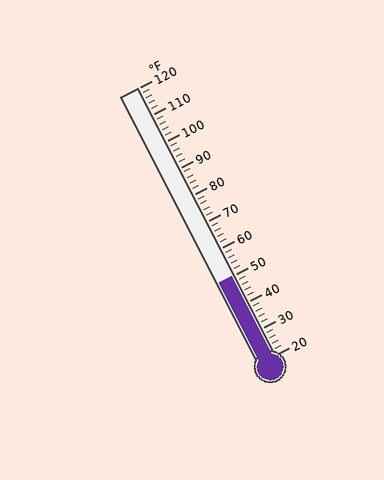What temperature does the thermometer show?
The thermometer shows approximately 50°F.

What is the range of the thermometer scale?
The thermometer scale ranges from 20°F to 120°F.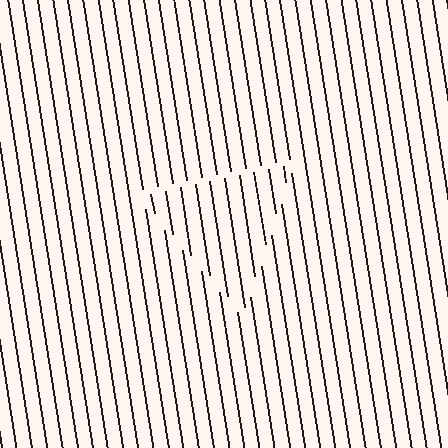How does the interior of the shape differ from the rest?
The interior of the shape contains the same grating, shifted by half a period — the contour is defined by the phase discontinuity where line-ends from the inner and outer gratings abut.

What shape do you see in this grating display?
An illusory triangle. The interior of the shape contains the same grating, shifted by half a period — the contour is defined by the phase discontinuity where line-ends from the inner and outer gratings abut.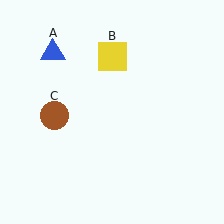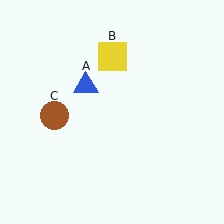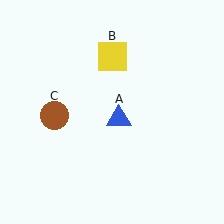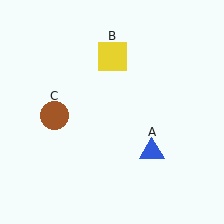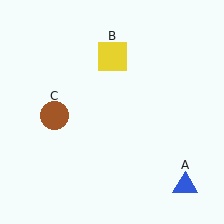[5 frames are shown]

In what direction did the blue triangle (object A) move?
The blue triangle (object A) moved down and to the right.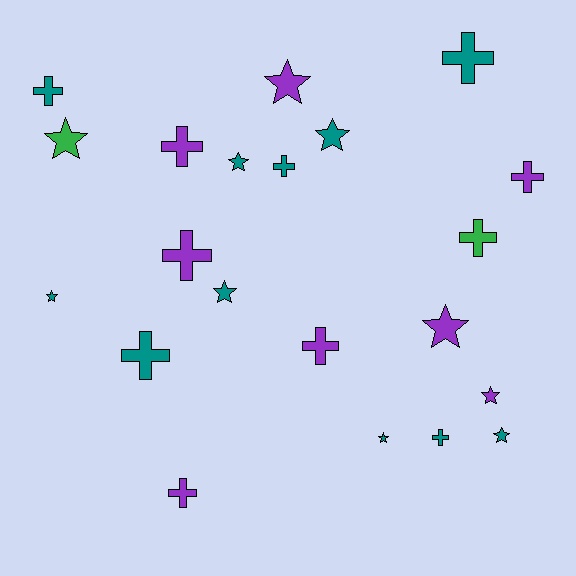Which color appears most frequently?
Teal, with 11 objects.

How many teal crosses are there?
There are 5 teal crosses.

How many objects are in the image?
There are 21 objects.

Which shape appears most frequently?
Cross, with 11 objects.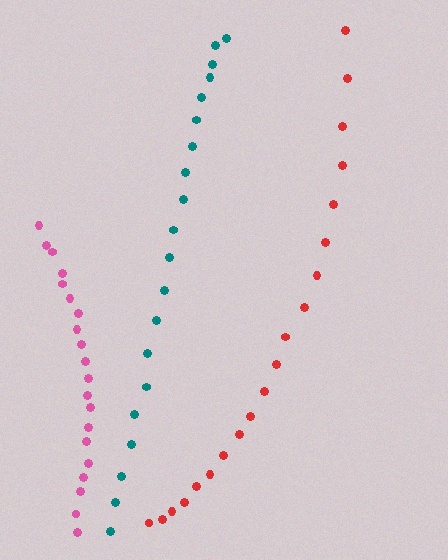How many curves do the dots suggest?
There are 3 distinct paths.